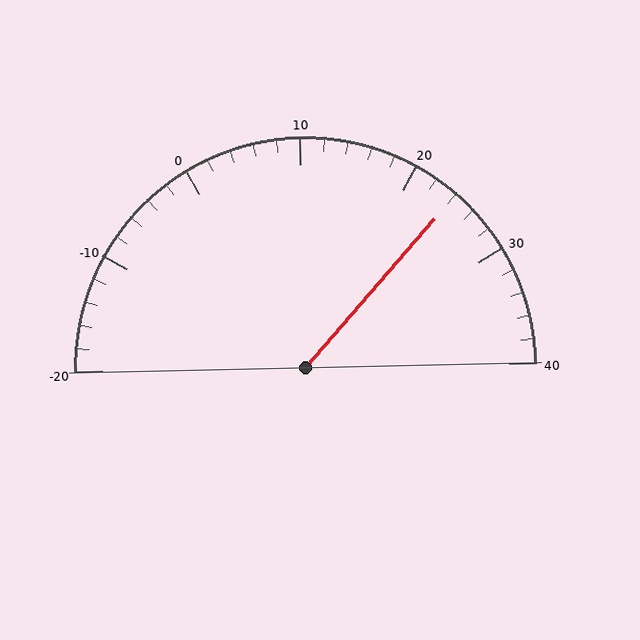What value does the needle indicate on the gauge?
The needle indicates approximately 24.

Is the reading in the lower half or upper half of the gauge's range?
The reading is in the upper half of the range (-20 to 40).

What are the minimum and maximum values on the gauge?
The gauge ranges from -20 to 40.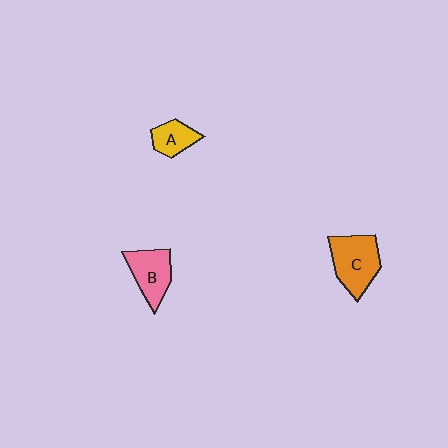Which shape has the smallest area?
Shape A (yellow).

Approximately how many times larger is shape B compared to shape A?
Approximately 1.5 times.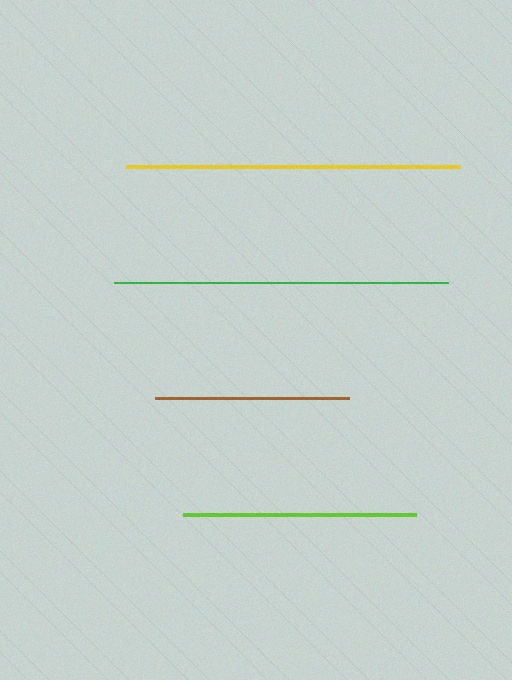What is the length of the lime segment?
The lime segment is approximately 232 pixels long.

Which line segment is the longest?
The green line is the longest at approximately 334 pixels.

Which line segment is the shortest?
The brown line is the shortest at approximately 195 pixels.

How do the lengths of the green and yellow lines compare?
The green and yellow lines are approximately the same length.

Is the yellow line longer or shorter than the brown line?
The yellow line is longer than the brown line.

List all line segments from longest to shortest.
From longest to shortest: green, yellow, lime, brown.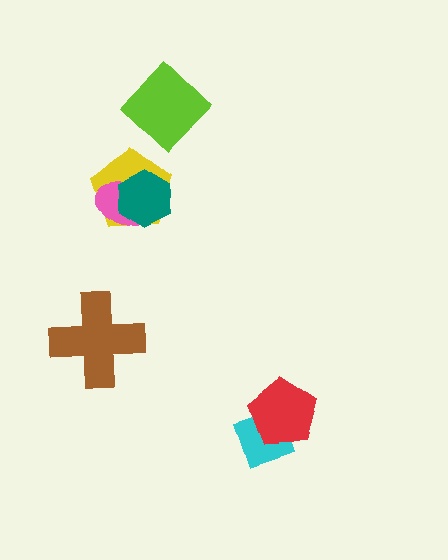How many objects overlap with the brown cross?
0 objects overlap with the brown cross.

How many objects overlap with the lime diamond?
0 objects overlap with the lime diamond.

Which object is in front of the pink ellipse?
The teal hexagon is in front of the pink ellipse.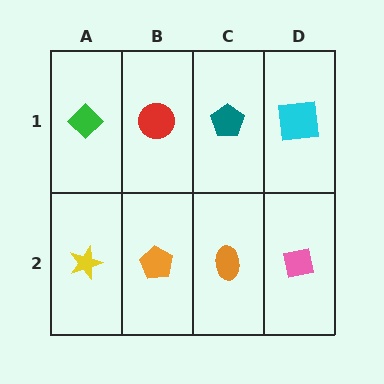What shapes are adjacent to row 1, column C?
An orange ellipse (row 2, column C), a red circle (row 1, column B), a cyan square (row 1, column D).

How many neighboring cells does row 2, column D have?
2.